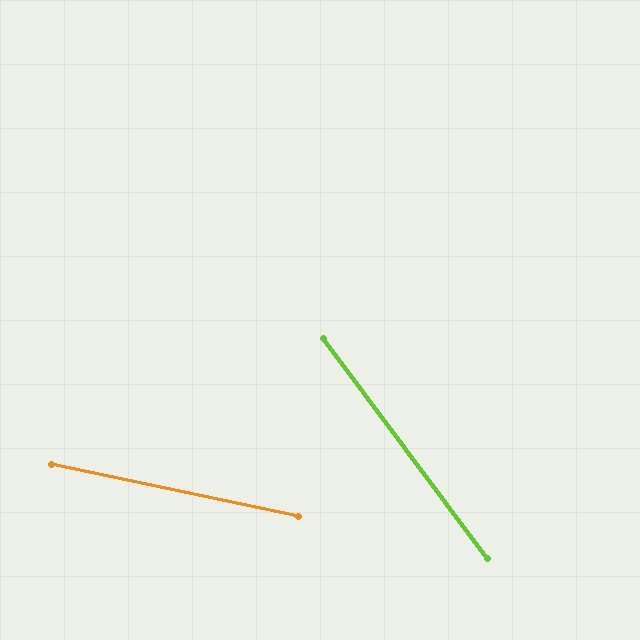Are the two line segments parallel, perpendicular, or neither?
Neither parallel nor perpendicular — they differ by about 41°.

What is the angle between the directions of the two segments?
Approximately 41 degrees.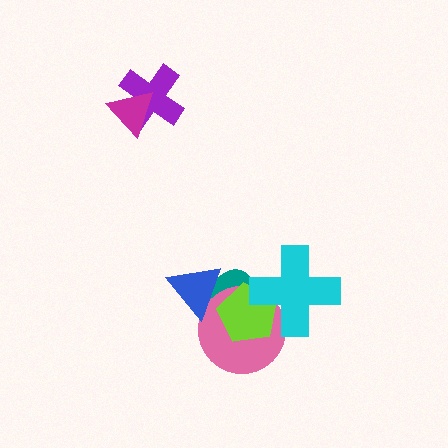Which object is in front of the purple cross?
The magenta triangle is in front of the purple cross.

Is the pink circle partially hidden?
Yes, it is partially covered by another shape.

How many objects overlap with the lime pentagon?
4 objects overlap with the lime pentagon.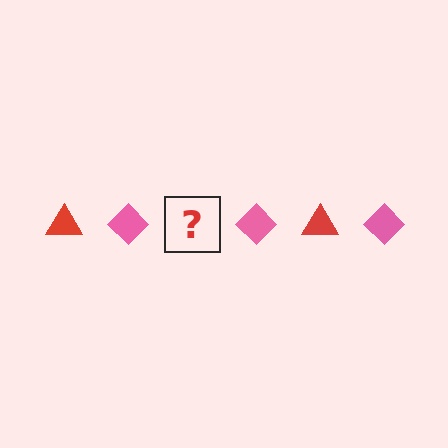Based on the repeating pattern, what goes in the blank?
The blank should be a red triangle.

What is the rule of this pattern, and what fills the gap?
The rule is that the pattern alternates between red triangle and pink diamond. The gap should be filled with a red triangle.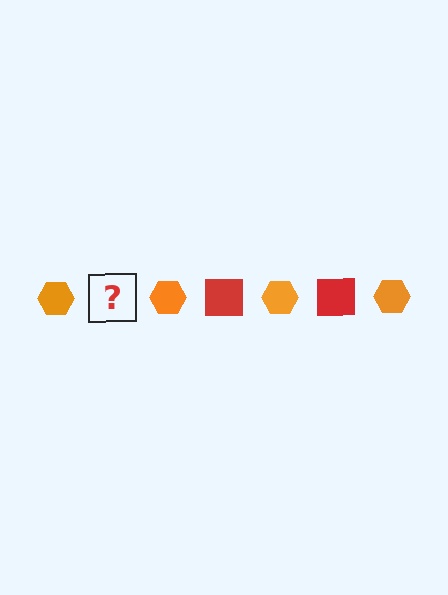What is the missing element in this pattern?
The missing element is a red square.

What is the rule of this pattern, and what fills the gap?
The rule is that the pattern alternates between orange hexagon and red square. The gap should be filled with a red square.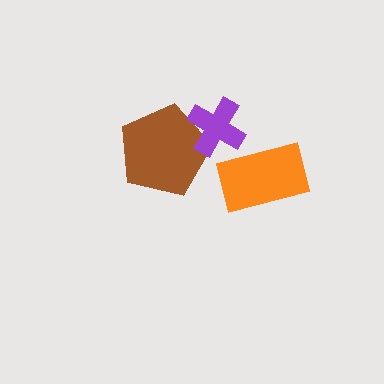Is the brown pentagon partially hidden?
Yes, it is partially covered by another shape.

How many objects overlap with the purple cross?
1 object overlaps with the purple cross.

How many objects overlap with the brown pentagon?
1 object overlaps with the brown pentagon.